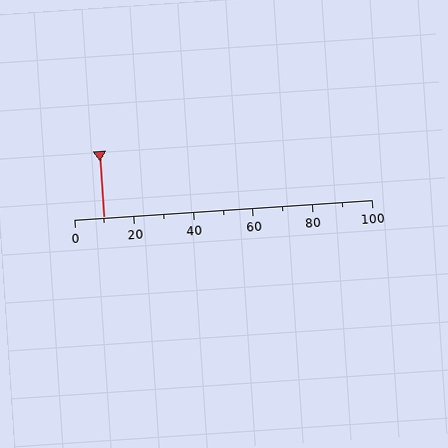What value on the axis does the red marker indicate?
The marker indicates approximately 10.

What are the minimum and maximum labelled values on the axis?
The axis runs from 0 to 100.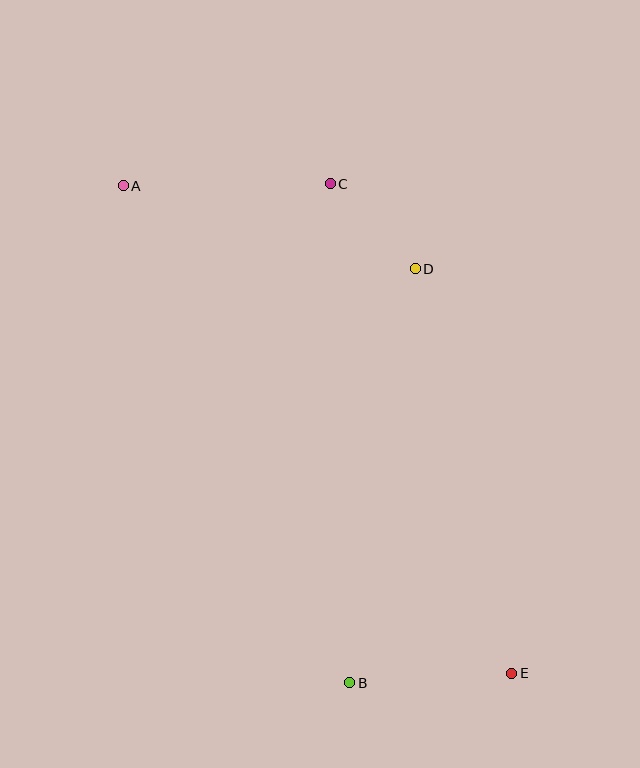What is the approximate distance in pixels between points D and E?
The distance between D and E is approximately 416 pixels.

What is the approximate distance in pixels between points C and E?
The distance between C and E is approximately 522 pixels.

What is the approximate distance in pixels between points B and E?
The distance between B and E is approximately 162 pixels.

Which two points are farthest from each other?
Points A and E are farthest from each other.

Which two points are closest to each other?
Points C and D are closest to each other.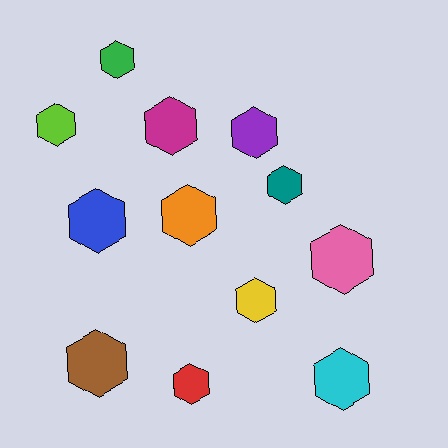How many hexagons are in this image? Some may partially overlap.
There are 12 hexagons.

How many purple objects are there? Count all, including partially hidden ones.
There is 1 purple object.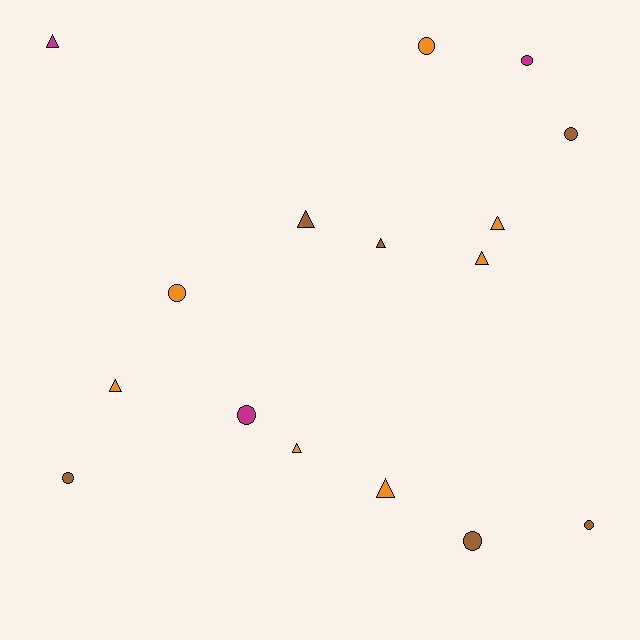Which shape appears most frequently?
Triangle, with 8 objects.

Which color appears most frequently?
Orange, with 7 objects.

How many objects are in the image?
There are 16 objects.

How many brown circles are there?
There are 4 brown circles.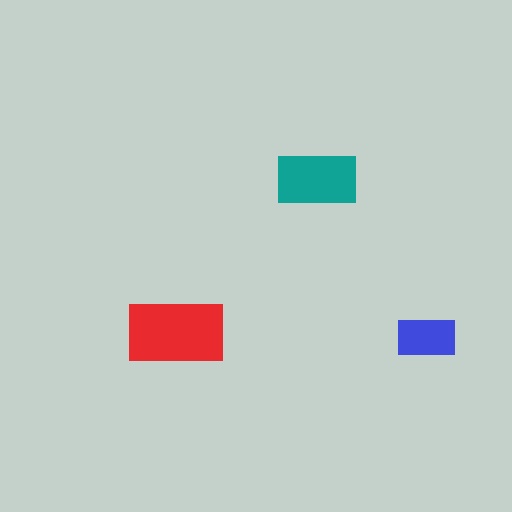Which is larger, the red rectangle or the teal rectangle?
The red one.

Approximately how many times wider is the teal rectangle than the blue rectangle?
About 1.5 times wider.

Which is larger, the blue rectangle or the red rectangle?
The red one.